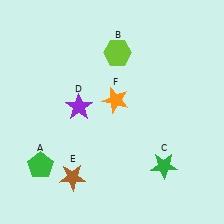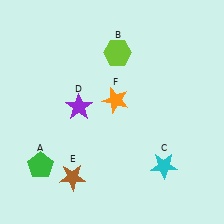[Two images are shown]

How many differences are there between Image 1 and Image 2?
There is 1 difference between the two images.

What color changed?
The star (C) changed from green in Image 1 to cyan in Image 2.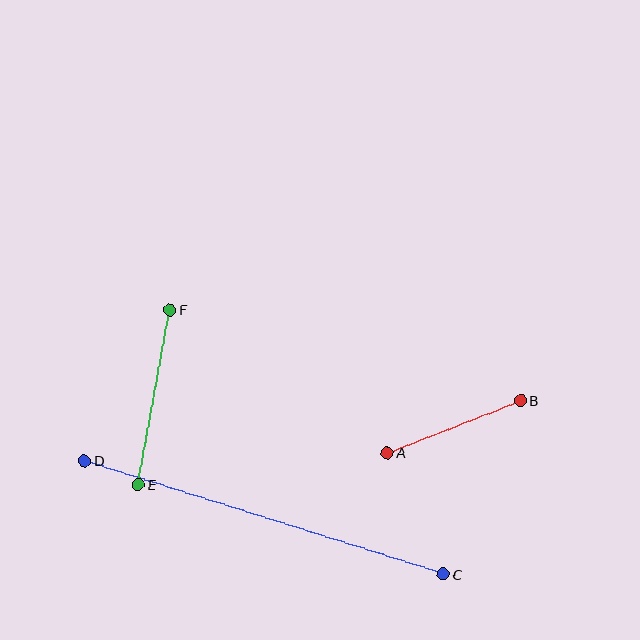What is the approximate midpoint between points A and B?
The midpoint is at approximately (454, 427) pixels.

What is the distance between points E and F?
The distance is approximately 177 pixels.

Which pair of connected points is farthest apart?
Points C and D are farthest apart.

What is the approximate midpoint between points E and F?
The midpoint is at approximately (154, 397) pixels.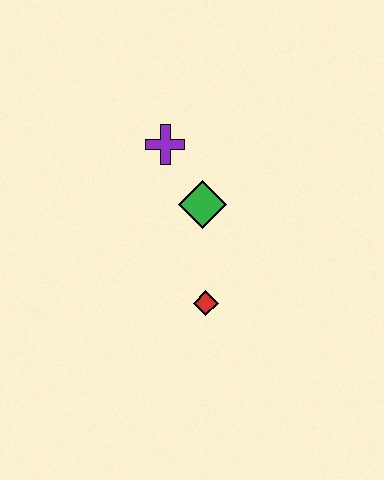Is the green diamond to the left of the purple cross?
No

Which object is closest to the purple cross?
The green diamond is closest to the purple cross.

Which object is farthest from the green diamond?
The red diamond is farthest from the green diamond.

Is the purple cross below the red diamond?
No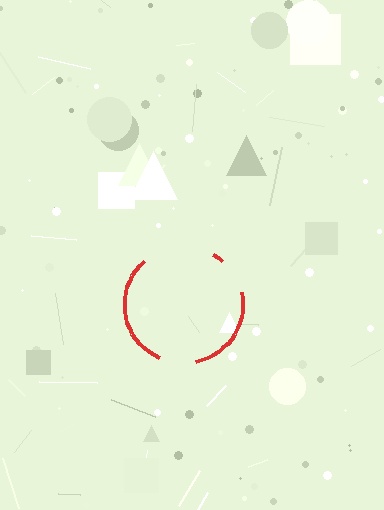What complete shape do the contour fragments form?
The contour fragments form a circle.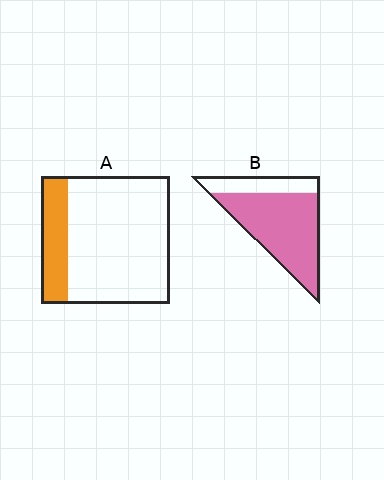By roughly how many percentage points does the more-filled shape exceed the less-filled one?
By roughly 55 percentage points (B over A).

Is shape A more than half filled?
No.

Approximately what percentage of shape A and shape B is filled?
A is approximately 20% and B is approximately 75%.